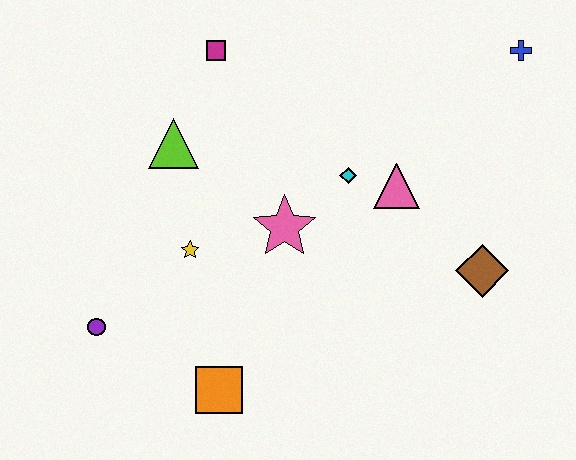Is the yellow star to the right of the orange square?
No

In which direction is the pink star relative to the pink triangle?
The pink star is to the left of the pink triangle.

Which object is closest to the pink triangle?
The cyan diamond is closest to the pink triangle.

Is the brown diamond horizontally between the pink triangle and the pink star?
No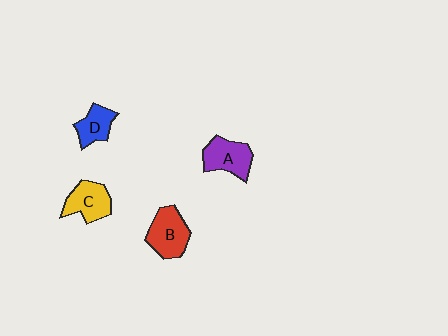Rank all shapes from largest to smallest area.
From largest to smallest: B (red), A (purple), C (yellow), D (blue).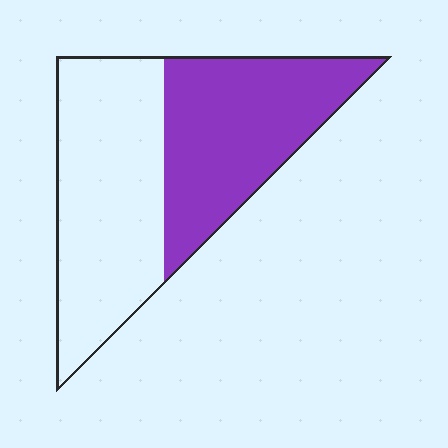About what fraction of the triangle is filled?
About one half (1/2).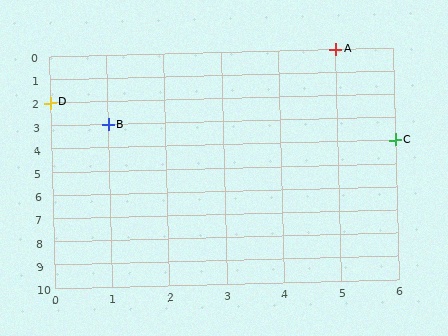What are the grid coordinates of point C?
Point C is at grid coordinates (6, 4).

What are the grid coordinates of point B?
Point B is at grid coordinates (1, 3).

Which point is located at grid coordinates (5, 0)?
Point A is at (5, 0).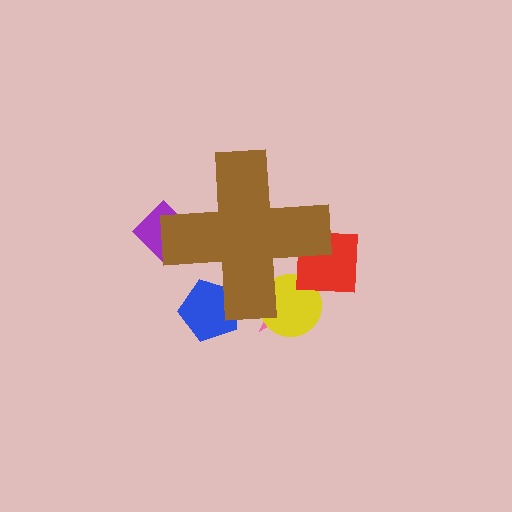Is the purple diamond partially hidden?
Yes, the purple diamond is partially hidden behind the brown cross.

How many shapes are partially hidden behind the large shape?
5 shapes are partially hidden.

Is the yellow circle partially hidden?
Yes, the yellow circle is partially hidden behind the brown cross.